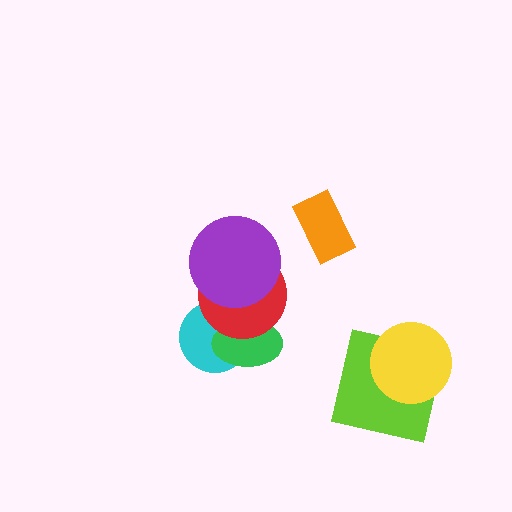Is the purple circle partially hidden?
No, no other shape covers it.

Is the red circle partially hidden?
Yes, it is partially covered by another shape.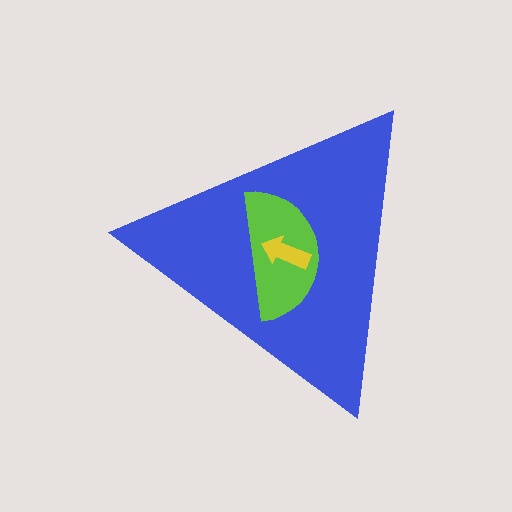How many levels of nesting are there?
3.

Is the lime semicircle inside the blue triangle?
Yes.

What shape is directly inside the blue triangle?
The lime semicircle.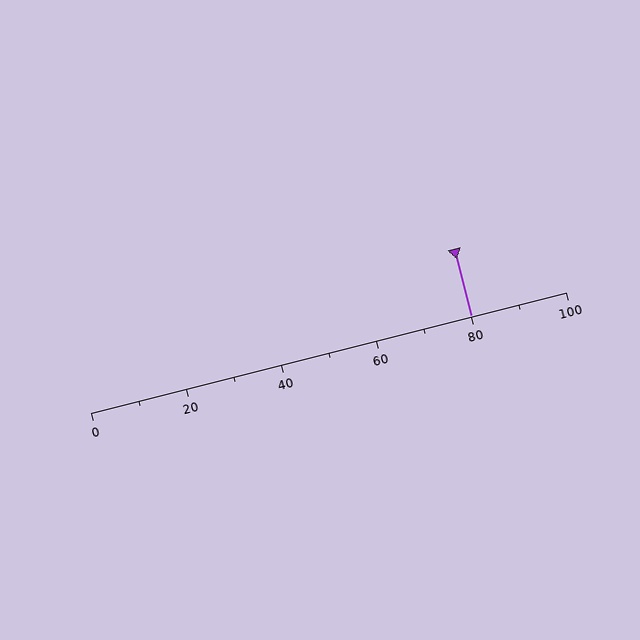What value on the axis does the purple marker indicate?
The marker indicates approximately 80.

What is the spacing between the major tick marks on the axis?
The major ticks are spaced 20 apart.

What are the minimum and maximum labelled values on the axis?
The axis runs from 0 to 100.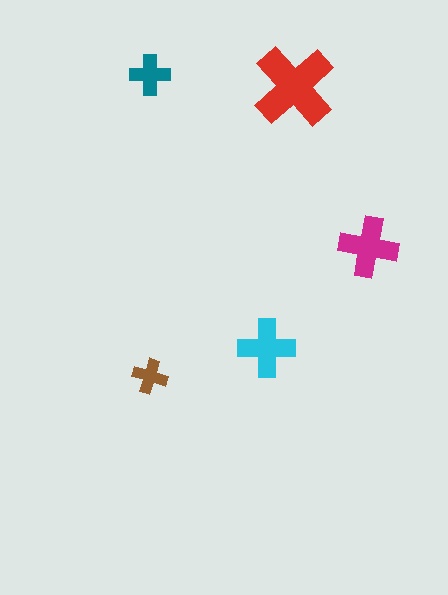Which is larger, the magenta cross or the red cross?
The red one.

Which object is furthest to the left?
The brown cross is leftmost.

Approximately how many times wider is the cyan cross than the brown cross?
About 1.5 times wider.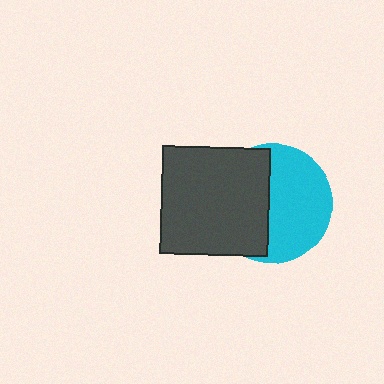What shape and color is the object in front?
The object in front is a dark gray square.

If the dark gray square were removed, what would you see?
You would see the complete cyan circle.